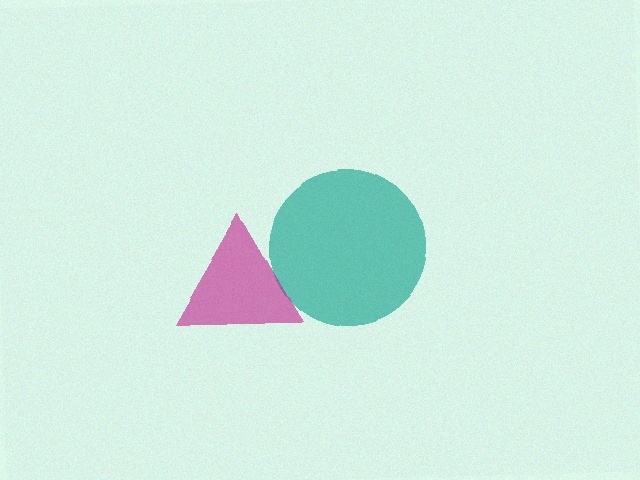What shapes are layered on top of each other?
The layered shapes are: a teal circle, a magenta triangle.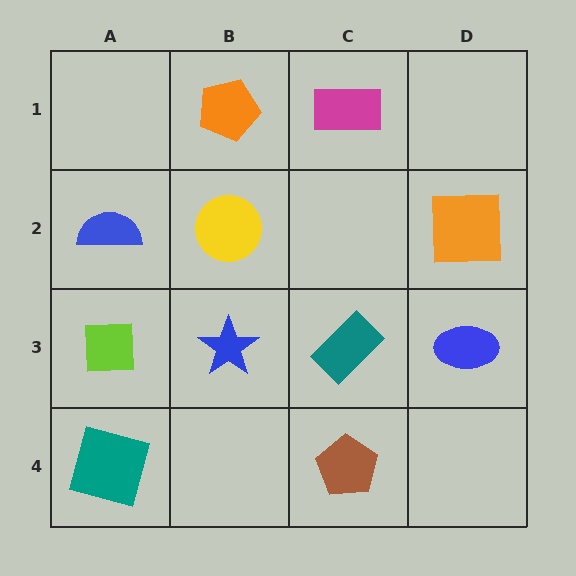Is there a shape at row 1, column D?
No, that cell is empty.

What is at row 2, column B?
A yellow circle.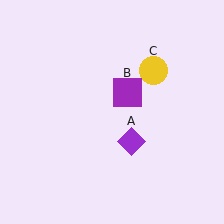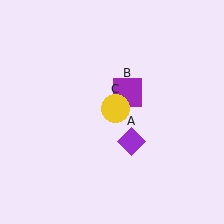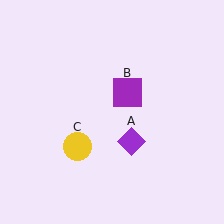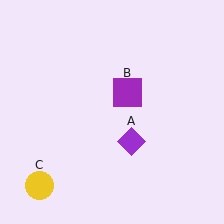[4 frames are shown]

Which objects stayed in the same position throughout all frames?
Purple diamond (object A) and purple square (object B) remained stationary.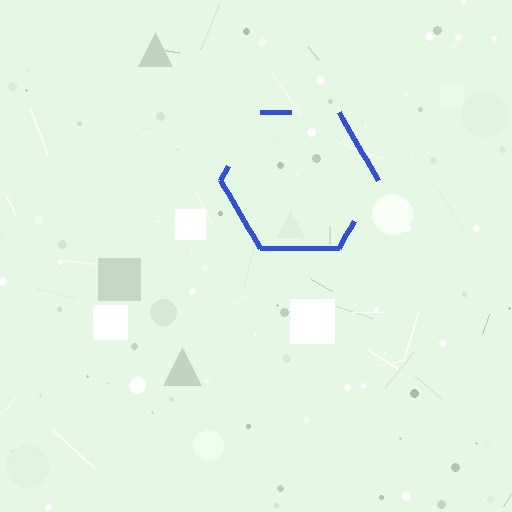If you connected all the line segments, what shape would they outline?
They would outline a hexagon.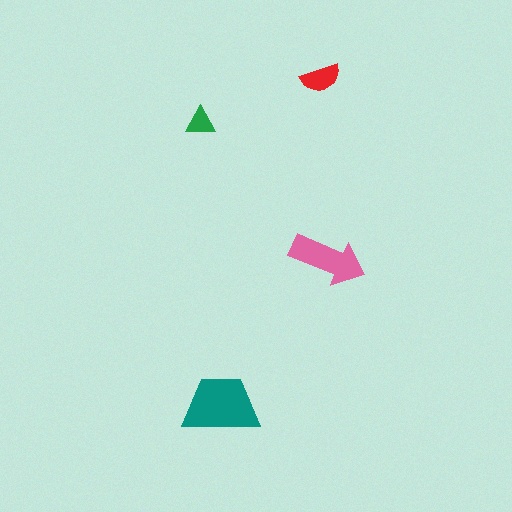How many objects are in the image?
There are 4 objects in the image.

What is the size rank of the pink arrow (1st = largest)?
2nd.